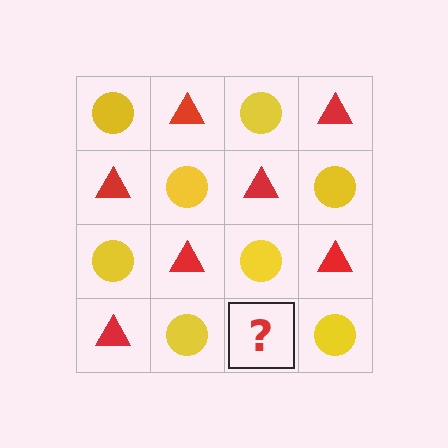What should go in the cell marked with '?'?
The missing cell should contain a red triangle.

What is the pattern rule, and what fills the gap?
The rule is that it alternates yellow circle and red triangle in a checkerboard pattern. The gap should be filled with a red triangle.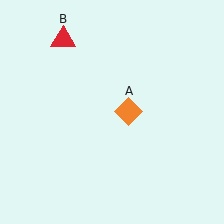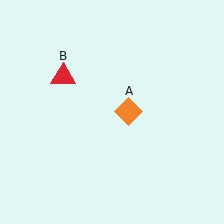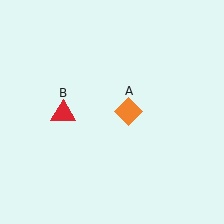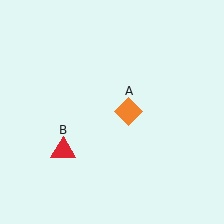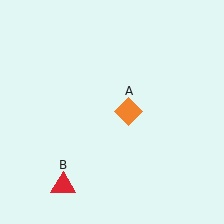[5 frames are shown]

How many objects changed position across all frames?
1 object changed position: red triangle (object B).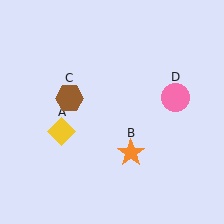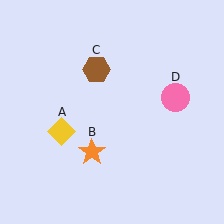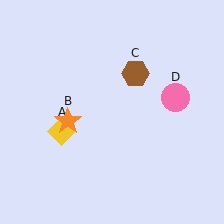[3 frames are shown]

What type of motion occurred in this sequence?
The orange star (object B), brown hexagon (object C) rotated clockwise around the center of the scene.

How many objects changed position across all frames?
2 objects changed position: orange star (object B), brown hexagon (object C).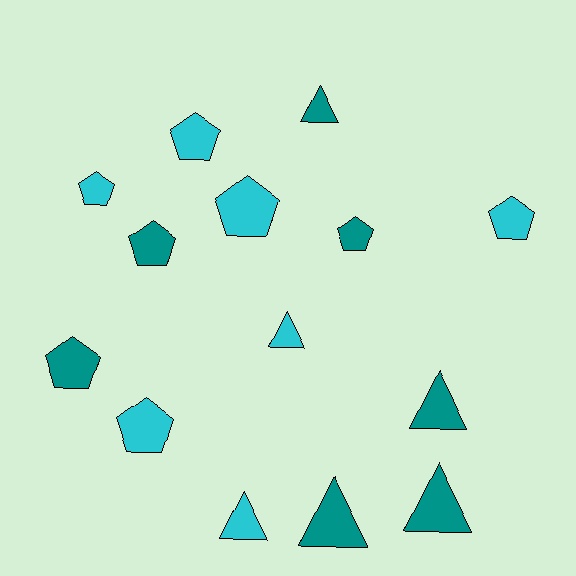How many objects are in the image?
There are 14 objects.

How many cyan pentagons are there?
There are 5 cyan pentagons.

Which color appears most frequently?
Cyan, with 7 objects.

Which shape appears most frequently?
Pentagon, with 8 objects.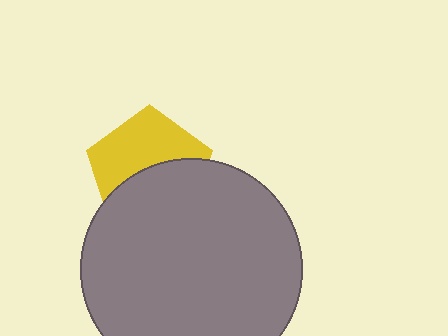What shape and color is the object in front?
The object in front is a gray circle.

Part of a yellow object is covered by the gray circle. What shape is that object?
It is a pentagon.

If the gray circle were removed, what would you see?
You would see the complete yellow pentagon.